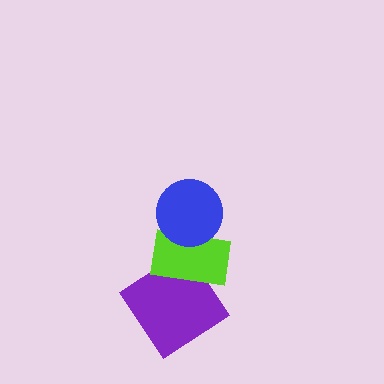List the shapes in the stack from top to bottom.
From top to bottom: the blue circle, the lime rectangle, the purple diamond.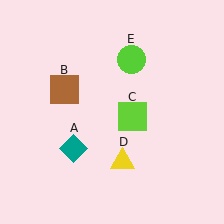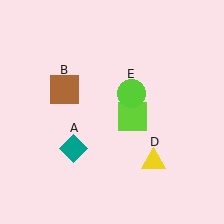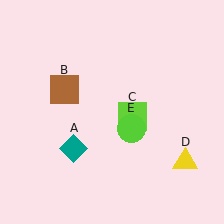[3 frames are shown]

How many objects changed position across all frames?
2 objects changed position: yellow triangle (object D), lime circle (object E).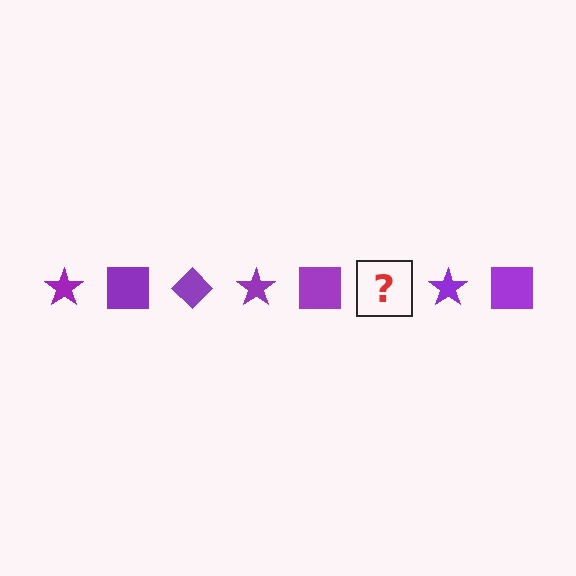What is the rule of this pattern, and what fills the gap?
The rule is that the pattern cycles through star, square, diamond shapes in purple. The gap should be filled with a purple diamond.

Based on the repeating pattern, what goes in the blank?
The blank should be a purple diamond.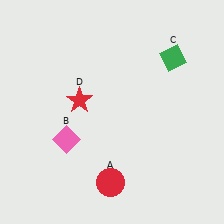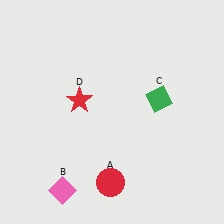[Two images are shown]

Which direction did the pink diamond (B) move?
The pink diamond (B) moved down.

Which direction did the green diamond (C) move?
The green diamond (C) moved down.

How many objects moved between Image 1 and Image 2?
2 objects moved between the two images.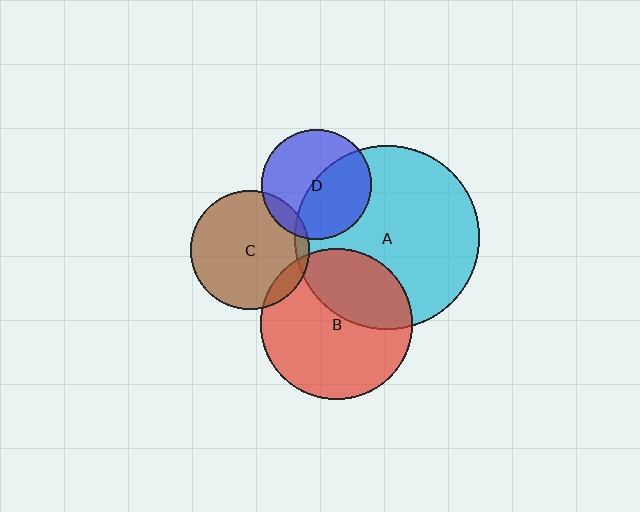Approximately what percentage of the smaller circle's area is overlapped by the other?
Approximately 5%.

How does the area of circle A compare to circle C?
Approximately 2.4 times.